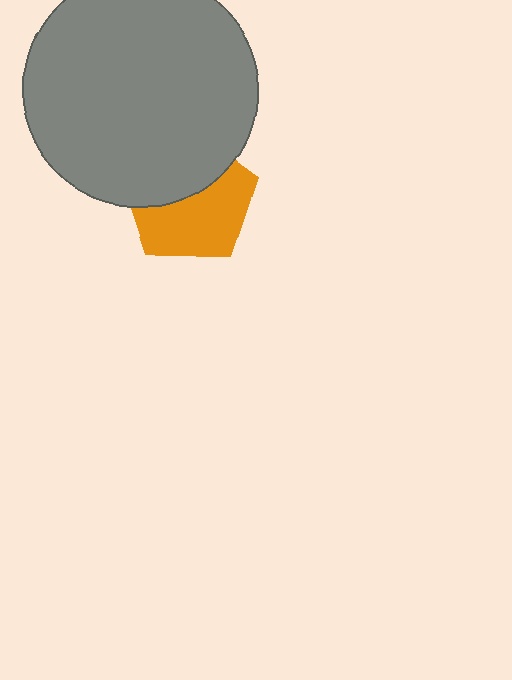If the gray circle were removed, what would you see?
You would see the complete orange pentagon.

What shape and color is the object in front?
The object in front is a gray circle.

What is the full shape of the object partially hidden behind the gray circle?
The partially hidden object is an orange pentagon.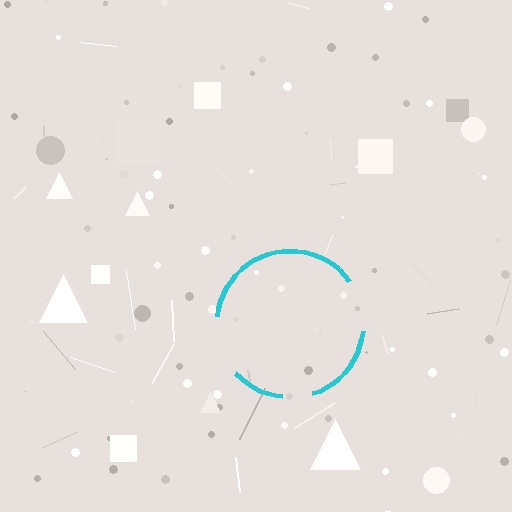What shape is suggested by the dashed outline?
The dashed outline suggests a circle.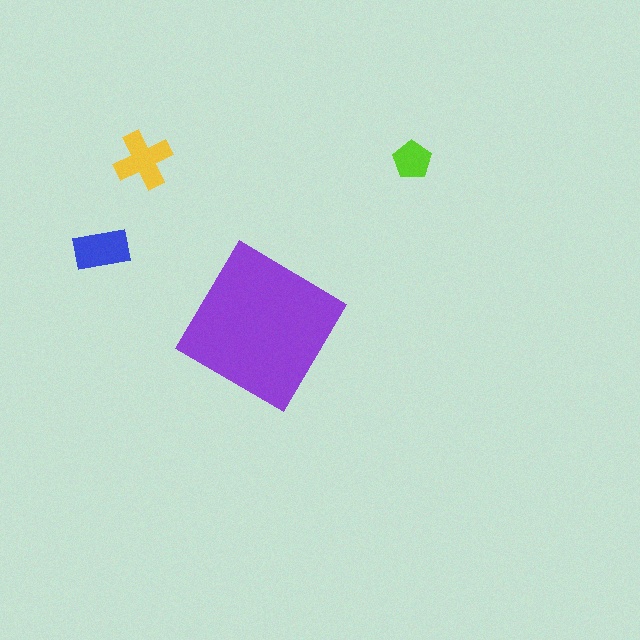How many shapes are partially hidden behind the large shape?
0 shapes are partially hidden.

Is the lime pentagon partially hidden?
No, the lime pentagon is fully visible.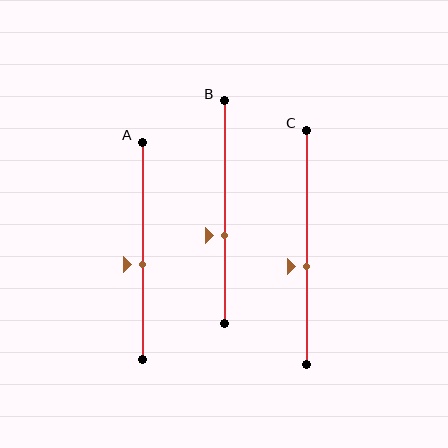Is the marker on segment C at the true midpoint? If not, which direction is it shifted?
No, the marker on segment C is shifted downward by about 8% of the segment length.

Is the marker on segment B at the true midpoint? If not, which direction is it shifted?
No, the marker on segment B is shifted downward by about 10% of the segment length.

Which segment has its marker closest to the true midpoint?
Segment A has its marker closest to the true midpoint.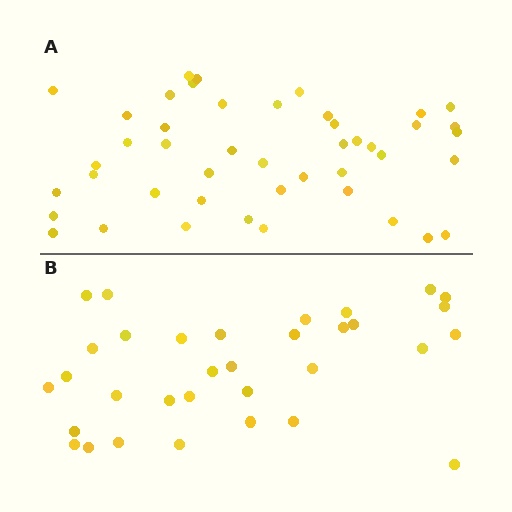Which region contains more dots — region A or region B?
Region A (the top region) has more dots.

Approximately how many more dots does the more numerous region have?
Region A has roughly 12 or so more dots than region B.